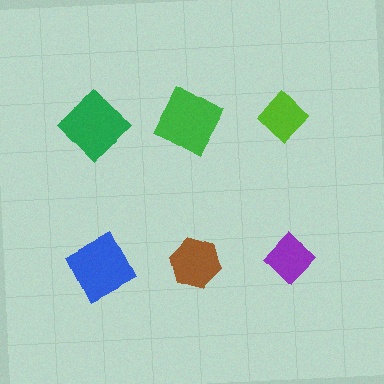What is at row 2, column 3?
A purple diamond.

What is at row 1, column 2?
A green square.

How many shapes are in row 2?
3 shapes.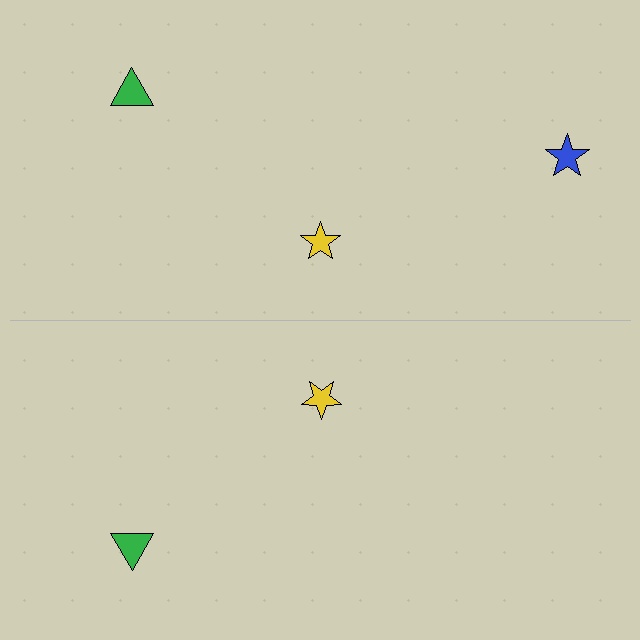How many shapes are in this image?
There are 5 shapes in this image.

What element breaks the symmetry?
A blue star is missing from the bottom side.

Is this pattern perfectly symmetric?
No, the pattern is not perfectly symmetric. A blue star is missing from the bottom side.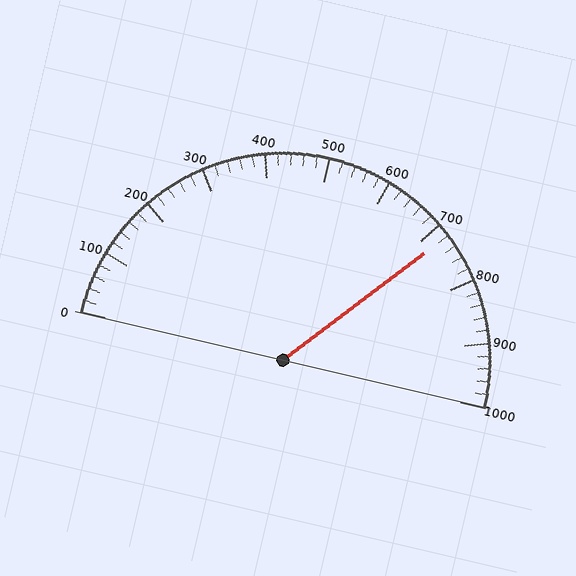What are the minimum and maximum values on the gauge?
The gauge ranges from 0 to 1000.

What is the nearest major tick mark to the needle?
The nearest major tick mark is 700.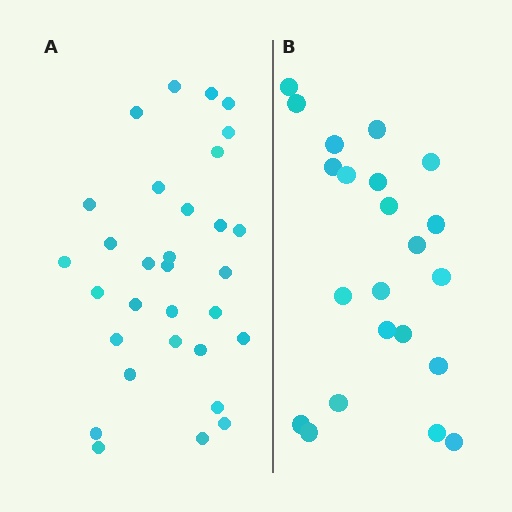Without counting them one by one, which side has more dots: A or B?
Region A (the left region) has more dots.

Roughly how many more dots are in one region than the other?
Region A has roughly 8 or so more dots than region B.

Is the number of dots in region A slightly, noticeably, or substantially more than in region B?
Region A has noticeably more, but not dramatically so. The ratio is roughly 1.4 to 1.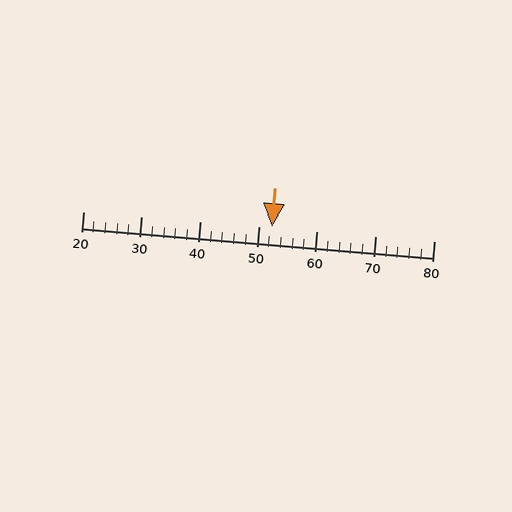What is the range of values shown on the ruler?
The ruler shows values from 20 to 80.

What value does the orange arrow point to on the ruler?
The orange arrow points to approximately 52.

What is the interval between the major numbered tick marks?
The major tick marks are spaced 10 units apart.